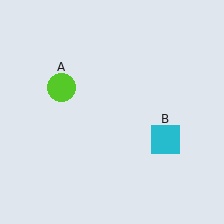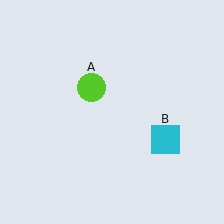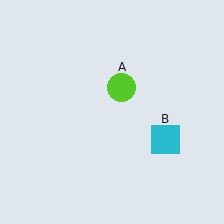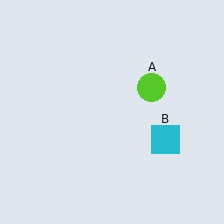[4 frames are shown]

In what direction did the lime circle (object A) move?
The lime circle (object A) moved right.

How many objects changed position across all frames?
1 object changed position: lime circle (object A).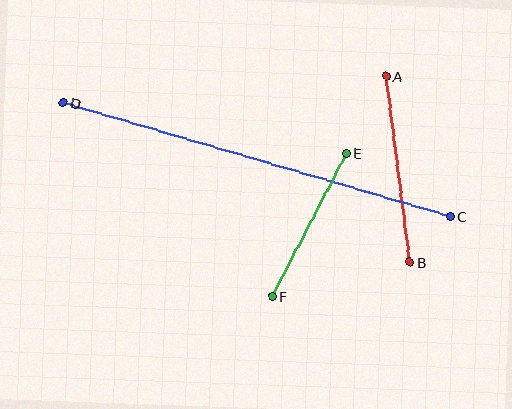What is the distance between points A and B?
The distance is approximately 188 pixels.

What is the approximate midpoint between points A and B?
The midpoint is at approximately (398, 169) pixels.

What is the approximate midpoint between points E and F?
The midpoint is at approximately (309, 225) pixels.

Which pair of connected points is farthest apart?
Points C and D are farthest apart.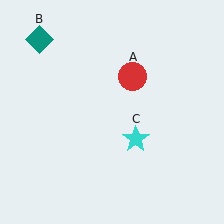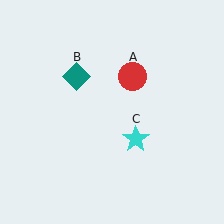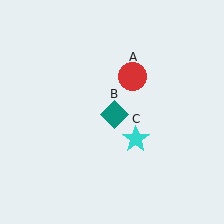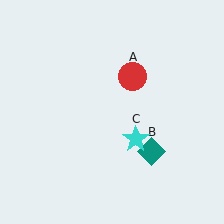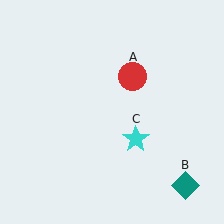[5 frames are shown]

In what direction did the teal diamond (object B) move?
The teal diamond (object B) moved down and to the right.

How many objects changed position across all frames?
1 object changed position: teal diamond (object B).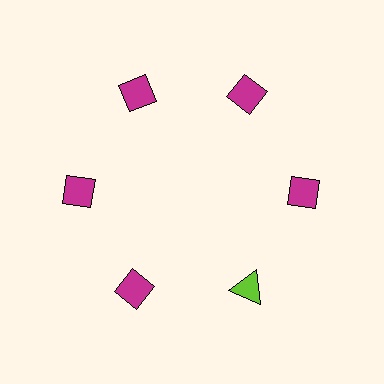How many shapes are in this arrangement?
There are 6 shapes arranged in a ring pattern.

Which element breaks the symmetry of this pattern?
The lime triangle at roughly the 5 o'clock position breaks the symmetry. All other shapes are magenta diamonds.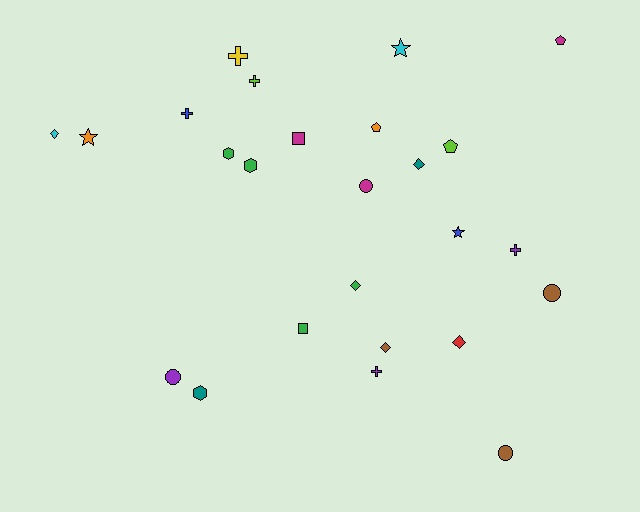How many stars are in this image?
There are 3 stars.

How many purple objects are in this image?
There are 3 purple objects.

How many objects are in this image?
There are 25 objects.